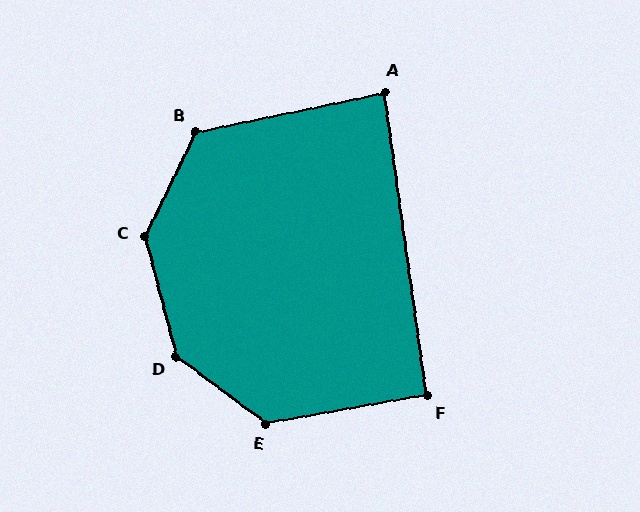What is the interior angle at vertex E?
Approximately 134 degrees (obtuse).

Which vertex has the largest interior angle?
D, at approximately 141 degrees.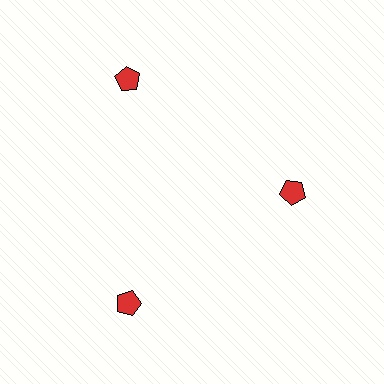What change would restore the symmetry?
The symmetry would be restored by moving it outward, back onto the ring so that all 3 pentagons sit at equal angles and equal distance from the center.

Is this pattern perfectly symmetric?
No. The 3 red pentagons are arranged in a ring, but one element near the 3 o'clock position is pulled inward toward the center, breaking the 3-fold rotational symmetry.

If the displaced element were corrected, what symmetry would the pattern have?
It would have 3-fold rotational symmetry — the pattern would map onto itself every 120 degrees.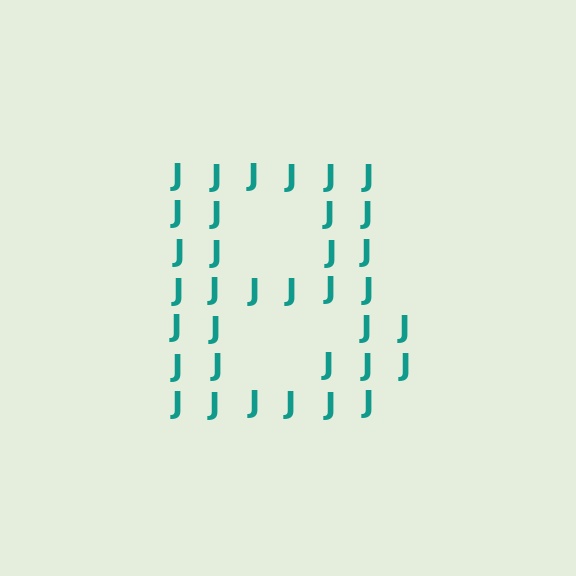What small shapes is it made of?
It is made of small letter J's.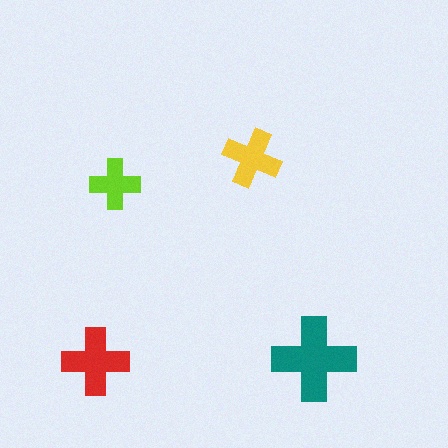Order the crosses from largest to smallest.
the teal one, the red one, the yellow one, the lime one.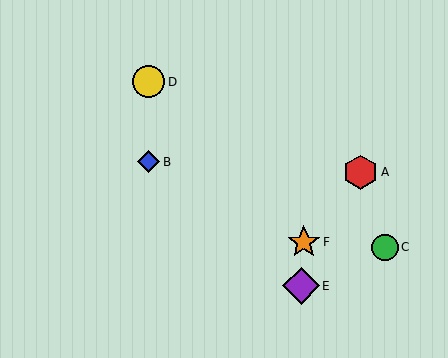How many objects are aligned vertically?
2 objects (B, D) are aligned vertically.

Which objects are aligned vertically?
Objects B, D are aligned vertically.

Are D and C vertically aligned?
No, D is at x≈148 and C is at x≈385.